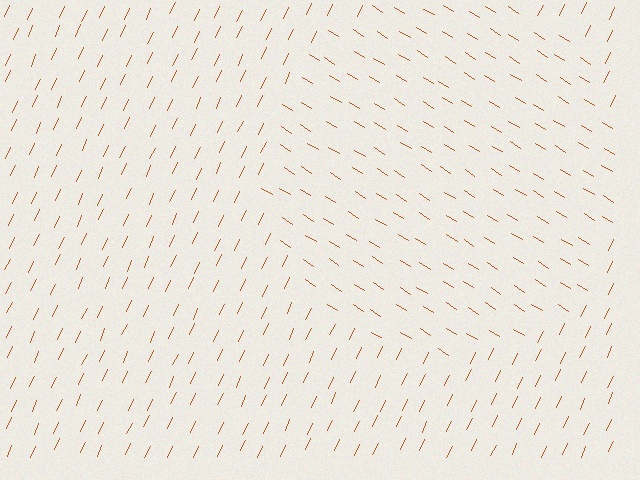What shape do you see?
I see a circle.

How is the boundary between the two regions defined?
The boundary is defined purely by a change in line orientation (approximately 82 degrees difference). All lines are the same color and thickness.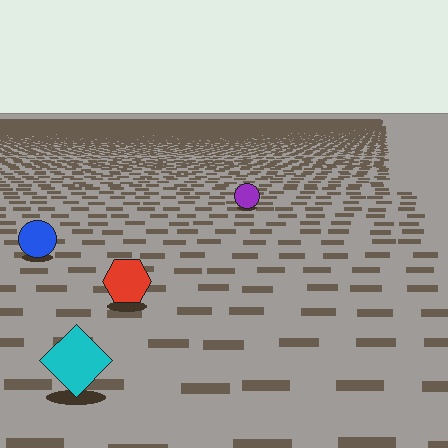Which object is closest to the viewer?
The cyan diamond is closest. The texture marks near it are larger and more spread out.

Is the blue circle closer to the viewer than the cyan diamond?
No. The cyan diamond is closer — you can tell from the texture gradient: the ground texture is coarser near it.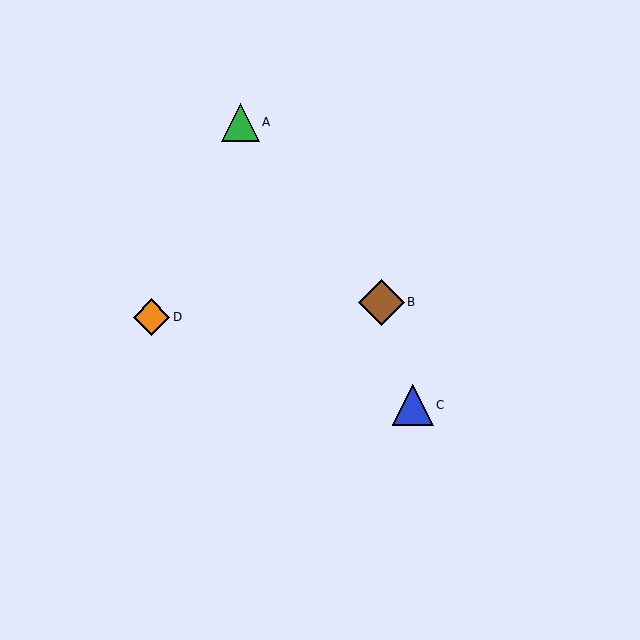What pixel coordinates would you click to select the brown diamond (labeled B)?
Click at (382, 302) to select the brown diamond B.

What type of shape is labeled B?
Shape B is a brown diamond.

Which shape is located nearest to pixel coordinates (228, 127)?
The green triangle (labeled A) at (240, 122) is nearest to that location.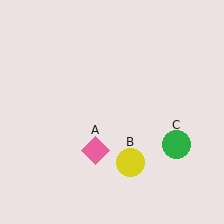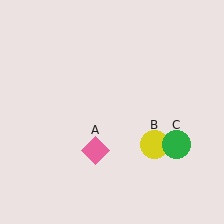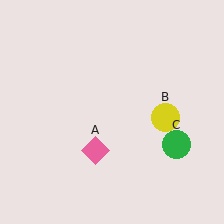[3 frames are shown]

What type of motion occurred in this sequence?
The yellow circle (object B) rotated counterclockwise around the center of the scene.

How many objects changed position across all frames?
1 object changed position: yellow circle (object B).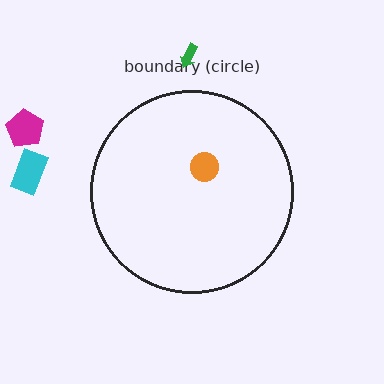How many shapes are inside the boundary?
1 inside, 3 outside.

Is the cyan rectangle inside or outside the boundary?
Outside.